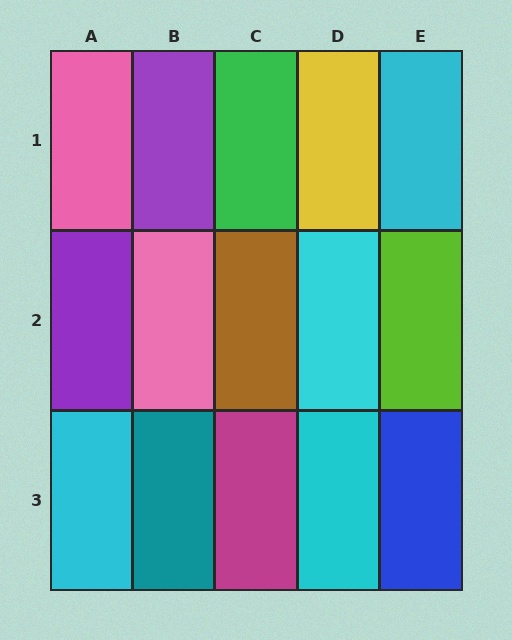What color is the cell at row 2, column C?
Brown.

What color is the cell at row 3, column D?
Cyan.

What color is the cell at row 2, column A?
Purple.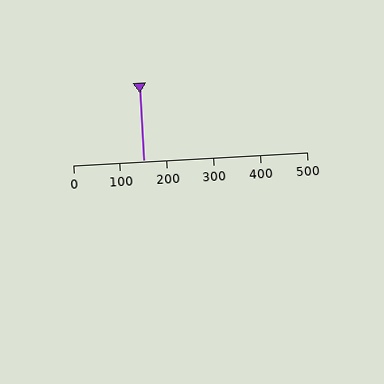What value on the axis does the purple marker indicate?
The marker indicates approximately 150.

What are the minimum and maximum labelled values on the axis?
The axis runs from 0 to 500.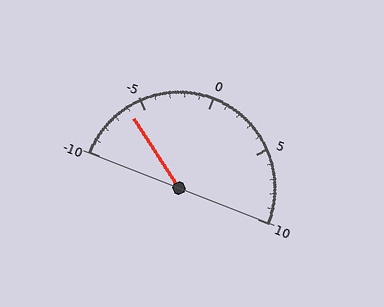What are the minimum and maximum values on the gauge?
The gauge ranges from -10 to 10.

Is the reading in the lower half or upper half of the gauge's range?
The reading is in the lower half of the range (-10 to 10).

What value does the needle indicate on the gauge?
The needle indicates approximately -6.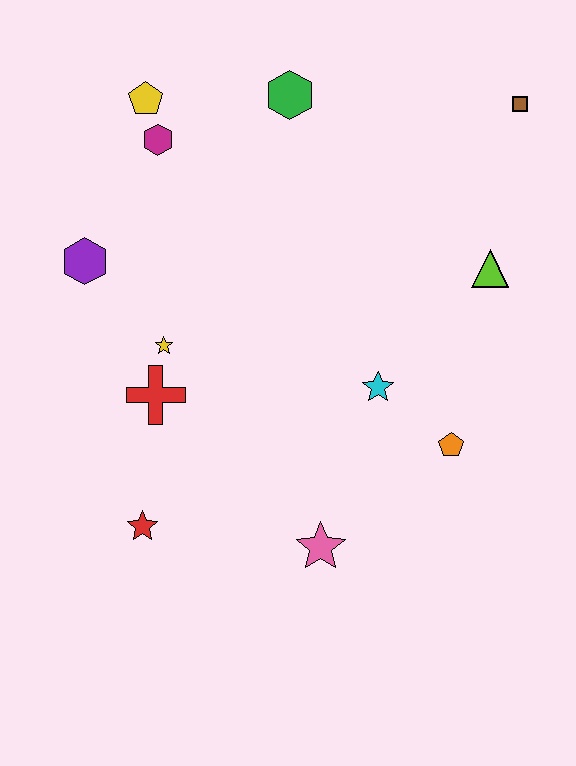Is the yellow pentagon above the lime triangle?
Yes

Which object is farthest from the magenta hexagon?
The pink star is farthest from the magenta hexagon.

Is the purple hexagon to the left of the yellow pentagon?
Yes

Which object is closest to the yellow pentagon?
The magenta hexagon is closest to the yellow pentagon.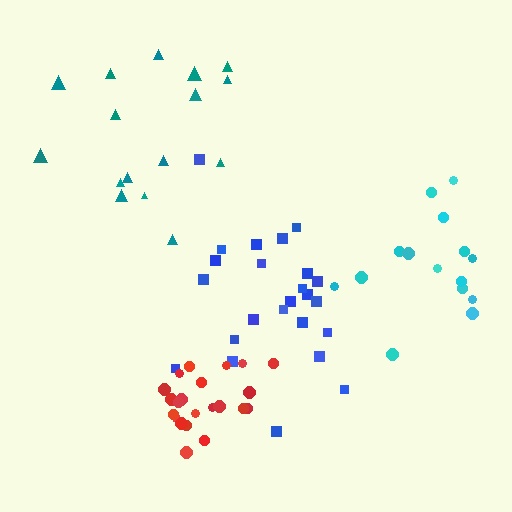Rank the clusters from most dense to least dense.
red, blue, cyan, teal.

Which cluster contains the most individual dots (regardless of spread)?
Blue (24).